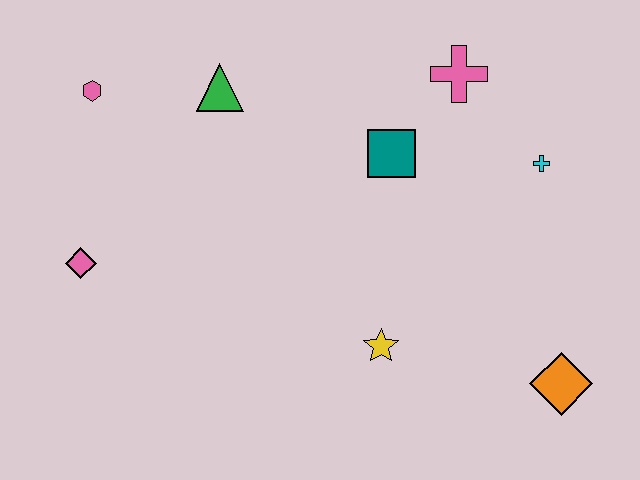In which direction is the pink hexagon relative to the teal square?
The pink hexagon is to the left of the teal square.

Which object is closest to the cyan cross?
The pink cross is closest to the cyan cross.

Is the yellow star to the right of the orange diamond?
No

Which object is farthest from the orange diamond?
The pink hexagon is farthest from the orange diamond.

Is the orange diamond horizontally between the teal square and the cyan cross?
No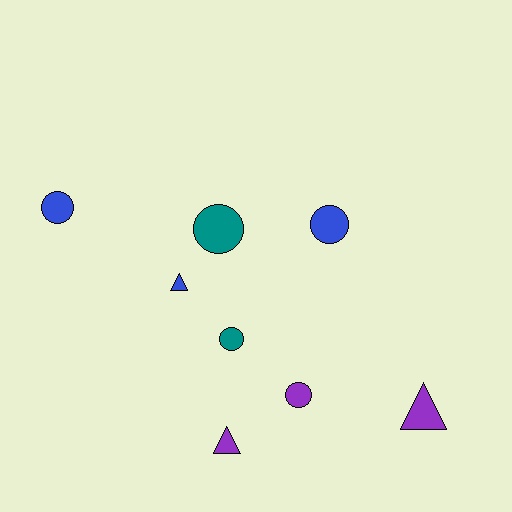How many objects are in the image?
There are 8 objects.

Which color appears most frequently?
Purple, with 3 objects.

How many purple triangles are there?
There are 2 purple triangles.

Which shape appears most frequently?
Circle, with 5 objects.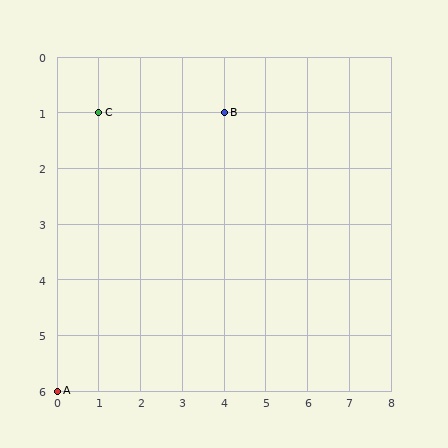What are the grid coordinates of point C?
Point C is at grid coordinates (1, 1).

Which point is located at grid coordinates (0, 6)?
Point A is at (0, 6).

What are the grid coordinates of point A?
Point A is at grid coordinates (0, 6).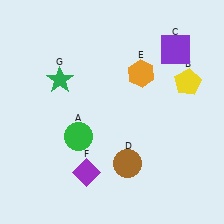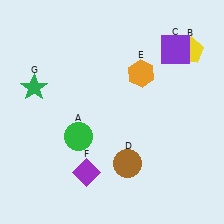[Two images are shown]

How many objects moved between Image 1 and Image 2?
2 objects moved between the two images.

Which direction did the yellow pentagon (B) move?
The yellow pentagon (B) moved up.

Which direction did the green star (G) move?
The green star (G) moved left.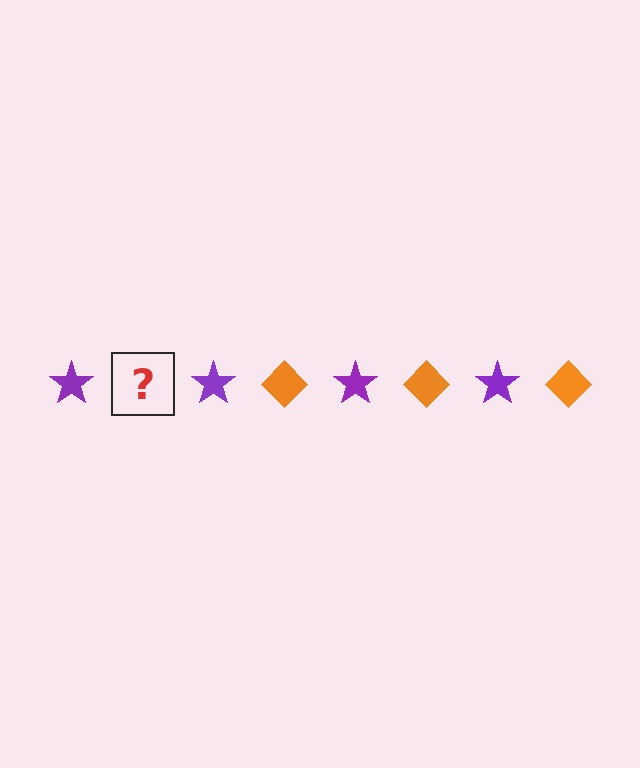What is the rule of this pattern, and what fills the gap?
The rule is that the pattern alternates between purple star and orange diamond. The gap should be filled with an orange diamond.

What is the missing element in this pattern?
The missing element is an orange diamond.